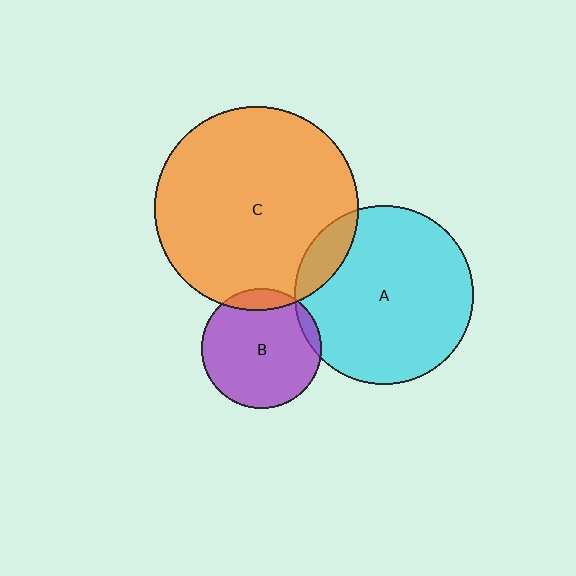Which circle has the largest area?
Circle C (orange).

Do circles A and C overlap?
Yes.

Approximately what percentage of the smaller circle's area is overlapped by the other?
Approximately 10%.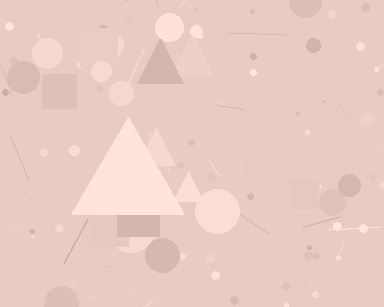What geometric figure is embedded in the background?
A triangle is embedded in the background.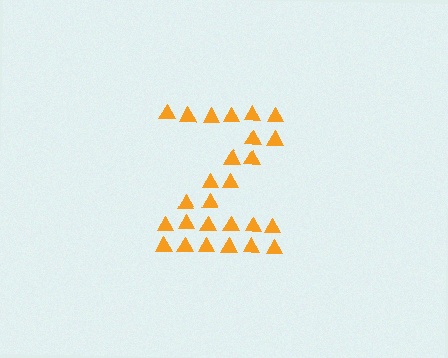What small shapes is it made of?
It is made of small triangles.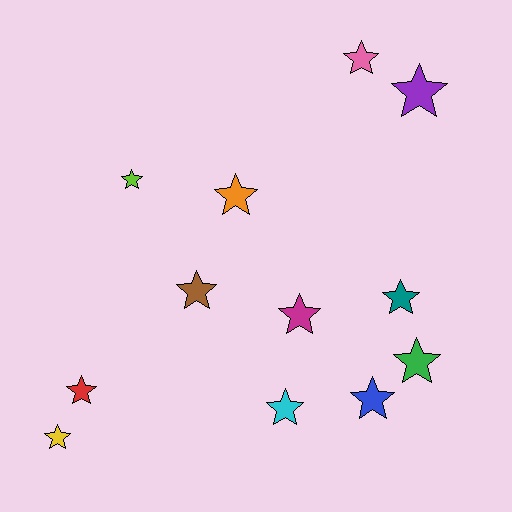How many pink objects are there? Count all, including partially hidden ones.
There is 1 pink object.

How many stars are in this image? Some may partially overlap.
There are 12 stars.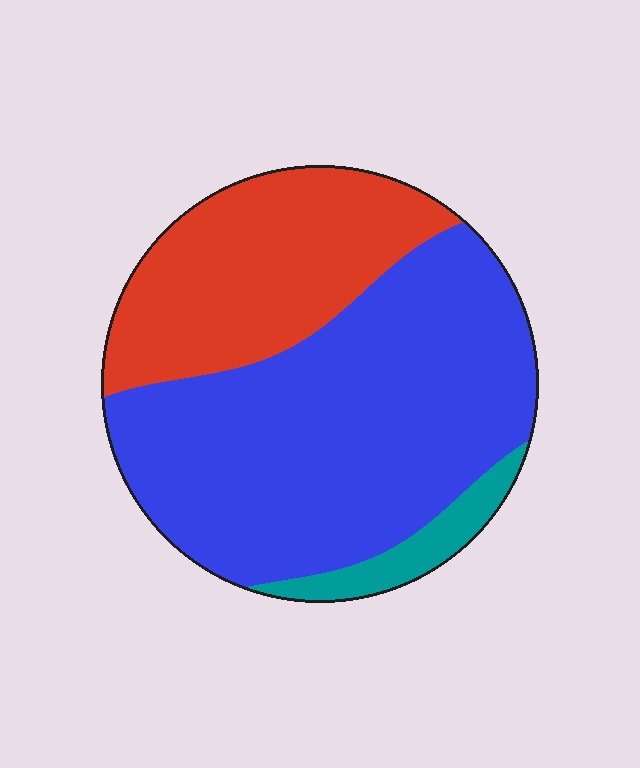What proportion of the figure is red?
Red takes up about one third (1/3) of the figure.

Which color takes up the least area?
Teal, at roughly 5%.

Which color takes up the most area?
Blue, at roughly 60%.